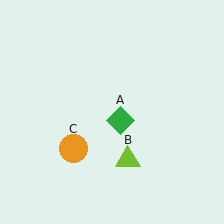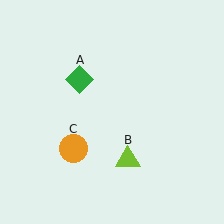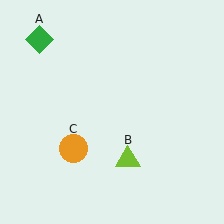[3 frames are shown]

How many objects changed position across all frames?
1 object changed position: green diamond (object A).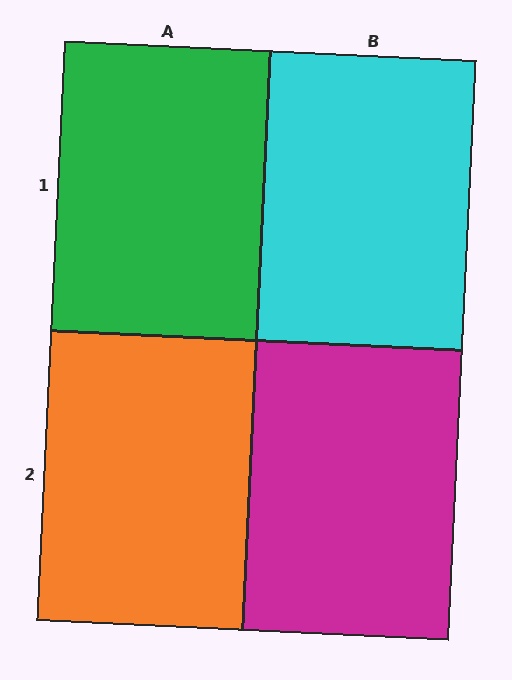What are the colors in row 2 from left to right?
Orange, magenta.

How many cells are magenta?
1 cell is magenta.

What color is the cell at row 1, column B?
Cyan.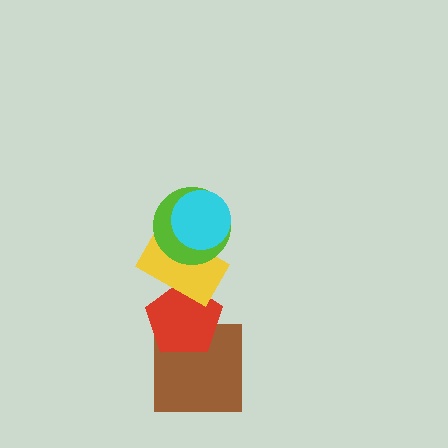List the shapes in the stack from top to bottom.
From top to bottom: the cyan circle, the lime circle, the yellow rectangle, the red pentagon, the brown square.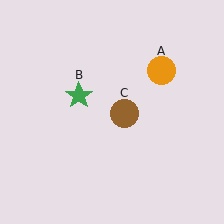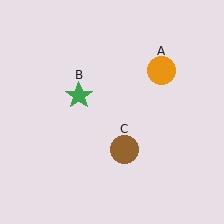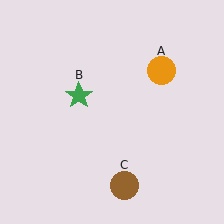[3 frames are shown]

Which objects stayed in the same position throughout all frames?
Orange circle (object A) and green star (object B) remained stationary.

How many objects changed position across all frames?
1 object changed position: brown circle (object C).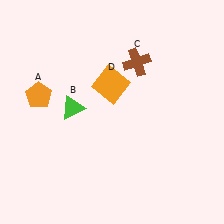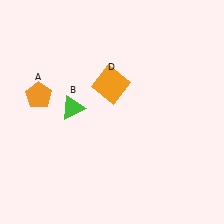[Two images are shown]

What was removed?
The brown cross (C) was removed in Image 2.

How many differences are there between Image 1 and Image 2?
There is 1 difference between the two images.